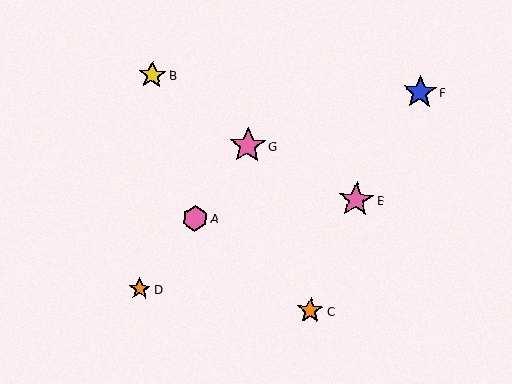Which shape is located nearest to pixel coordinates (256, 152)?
The pink star (labeled G) at (248, 145) is nearest to that location.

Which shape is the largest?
The pink star (labeled G) is the largest.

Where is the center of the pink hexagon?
The center of the pink hexagon is at (195, 218).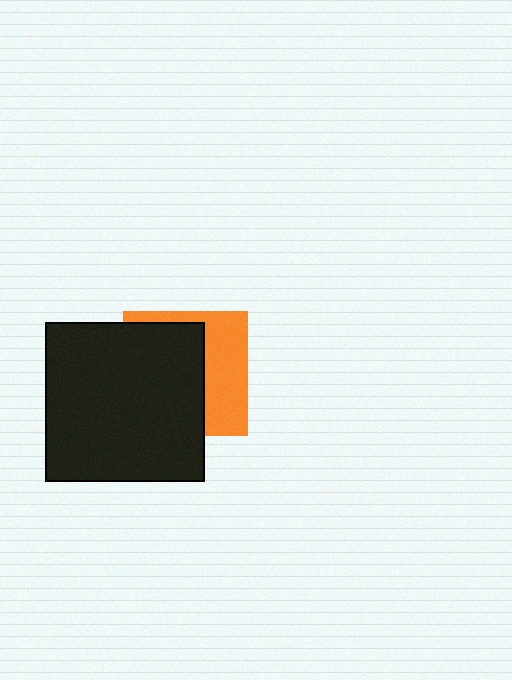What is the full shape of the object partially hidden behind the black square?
The partially hidden object is an orange square.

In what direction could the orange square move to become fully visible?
The orange square could move right. That would shift it out from behind the black square entirely.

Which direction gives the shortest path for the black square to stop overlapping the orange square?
Moving left gives the shortest separation.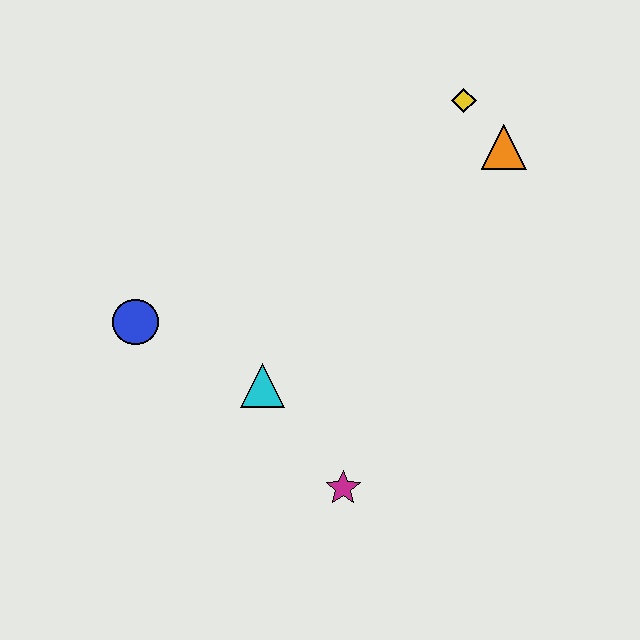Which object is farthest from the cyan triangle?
The yellow diamond is farthest from the cyan triangle.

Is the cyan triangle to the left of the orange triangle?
Yes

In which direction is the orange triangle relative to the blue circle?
The orange triangle is to the right of the blue circle.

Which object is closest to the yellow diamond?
The orange triangle is closest to the yellow diamond.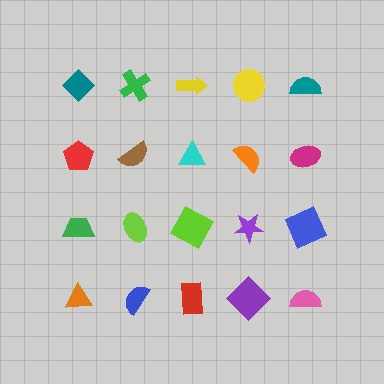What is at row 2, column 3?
A cyan triangle.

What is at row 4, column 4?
A purple diamond.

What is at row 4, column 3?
A red rectangle.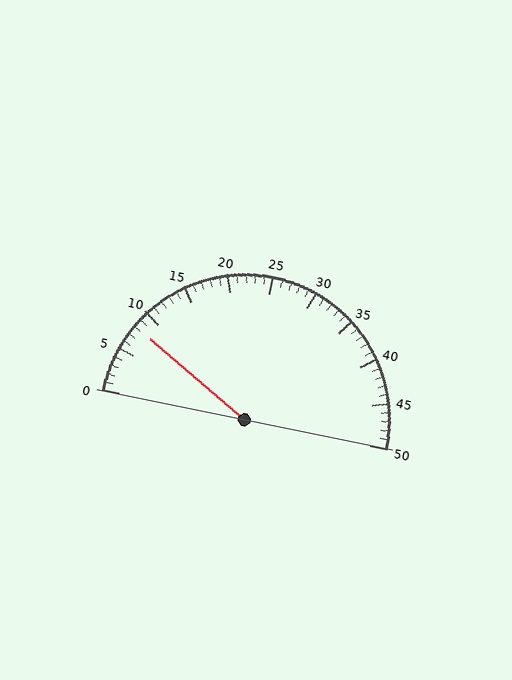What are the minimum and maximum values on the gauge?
The gauge ranges from 0 to 50.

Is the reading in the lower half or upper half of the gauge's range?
The reading is in the lower half of the range (0 to 50).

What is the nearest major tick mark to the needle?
The nearest major tick mark is 10.